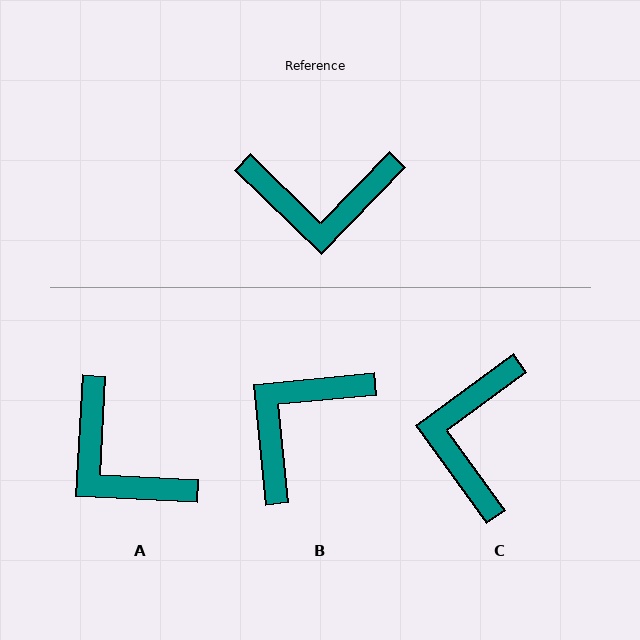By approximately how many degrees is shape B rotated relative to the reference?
Approximately 130 degrees clockwise.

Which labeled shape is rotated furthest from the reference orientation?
B, about 130 degrees away.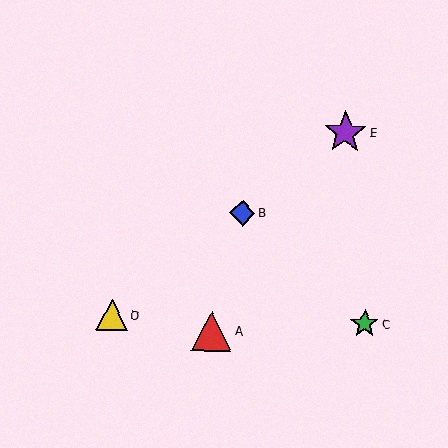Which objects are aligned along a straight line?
Objects B, D, E are aligned along a straight line.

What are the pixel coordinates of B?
Object B is at (242, 213).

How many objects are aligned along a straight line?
3 objects (B, D, E) are aligned along a straight line.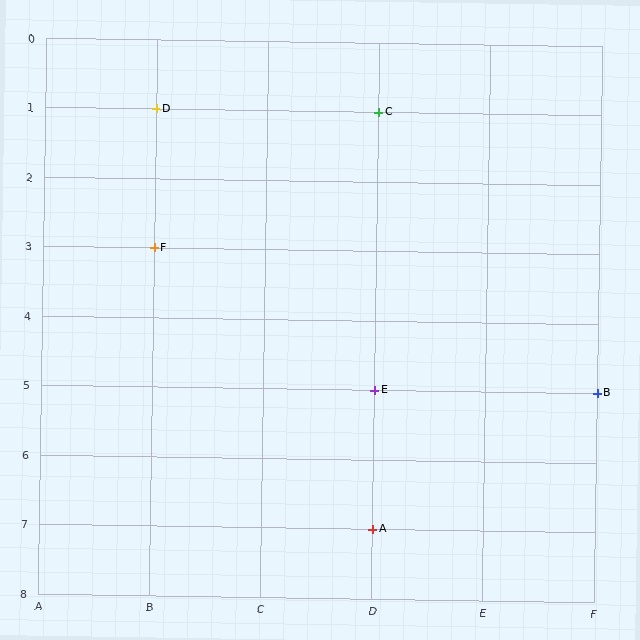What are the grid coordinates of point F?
Point F is at grid coordinates (B, 3).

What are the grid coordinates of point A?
Point A is at grid coordinates (D, 7).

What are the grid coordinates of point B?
Point B is at grid coordinates (F, 5).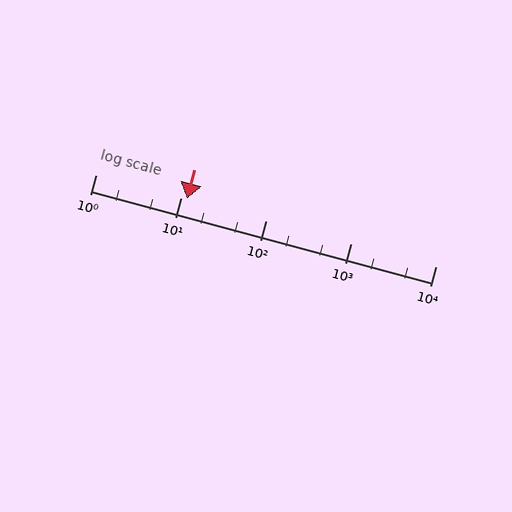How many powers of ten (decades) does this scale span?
The scale spans 4 decades, from 1 to 10000.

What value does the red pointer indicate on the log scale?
The pointer indicates approximately 12.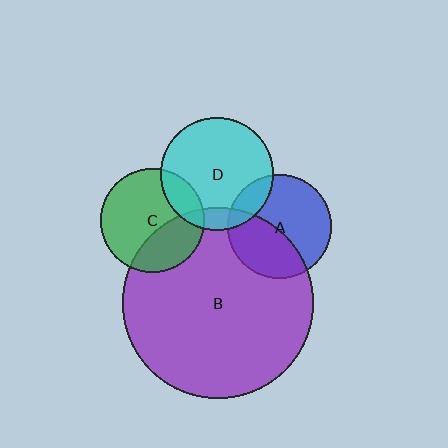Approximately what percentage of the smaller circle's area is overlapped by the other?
Approximately 15%.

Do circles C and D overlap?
Yes.